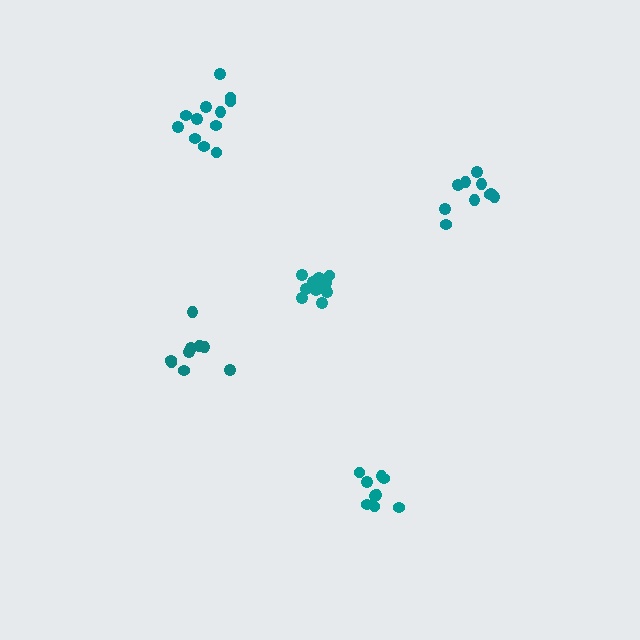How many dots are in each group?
Group 1: 9 dots, Group 2: 12 dots, Group 3: 10 dots, Group 4: 9 dots, Group 5: 12 dots (52 total).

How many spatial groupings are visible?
There are 5 spatial groupings.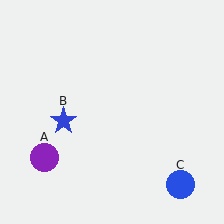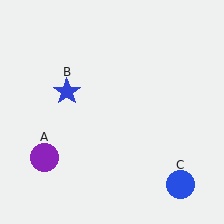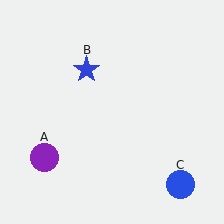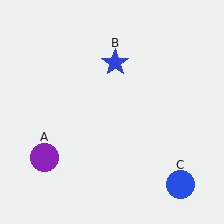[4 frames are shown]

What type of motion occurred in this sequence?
The blue star (object B) rotated clockwise around the center of the scene.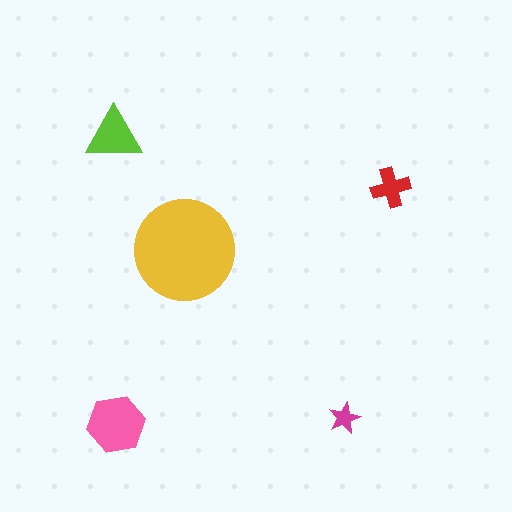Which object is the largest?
The yellow circle.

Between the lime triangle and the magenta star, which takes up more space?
The lime triangle.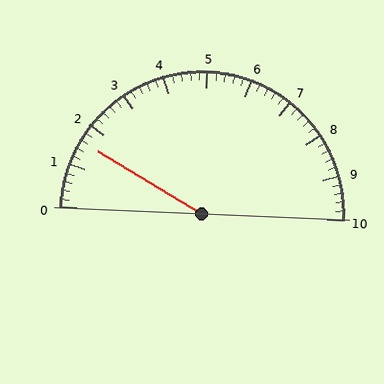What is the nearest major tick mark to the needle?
The nearest major tick mark is 2.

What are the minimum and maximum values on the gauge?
The gauge ranges from 0 to 10.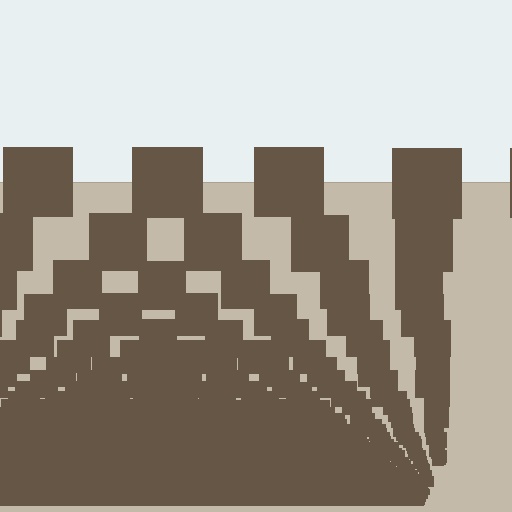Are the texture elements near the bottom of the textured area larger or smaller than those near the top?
Smaller. The gradient is inverted — elements near the bottom are smaller and denser.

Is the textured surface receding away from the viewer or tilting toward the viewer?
The surface appears to tilt toward the viewer. Texture elements get larger and sparser toward the top.